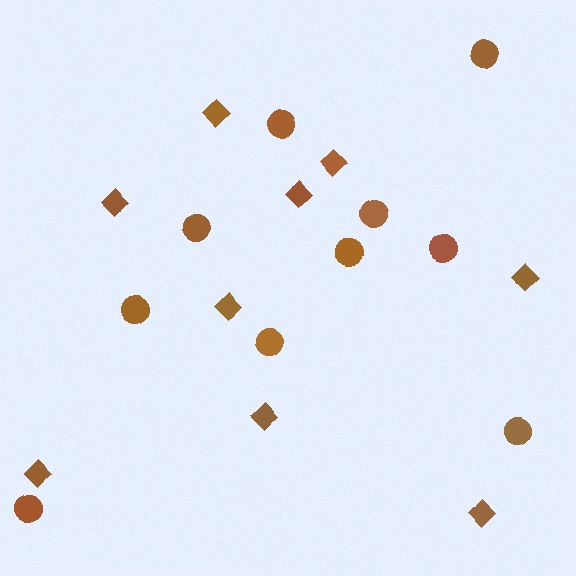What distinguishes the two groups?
There are 2 groups: one group of circles (10) and one group of diamonds (9).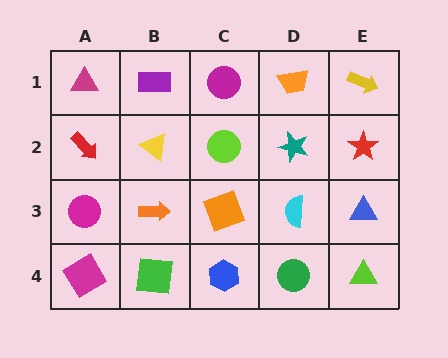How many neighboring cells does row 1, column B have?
3.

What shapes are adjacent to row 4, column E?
A blue triangle (row 3, column E), a green circle (row 4, column D).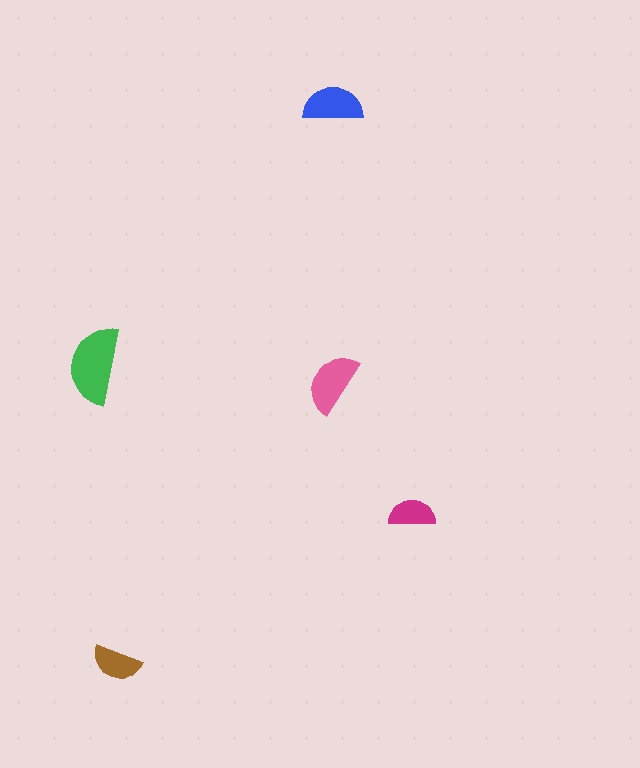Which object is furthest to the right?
The magenta semicircle is rightmost.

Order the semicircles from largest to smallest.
the green one, the pink one, the blue one, the brown one, the magenta one.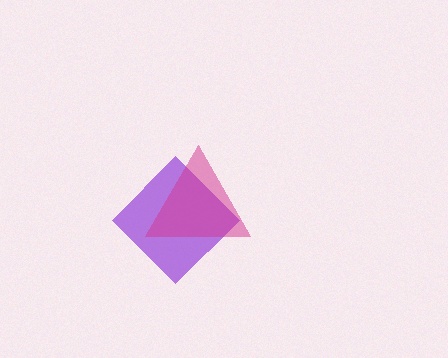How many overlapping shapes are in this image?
There are 2 overlapping shapes in the image.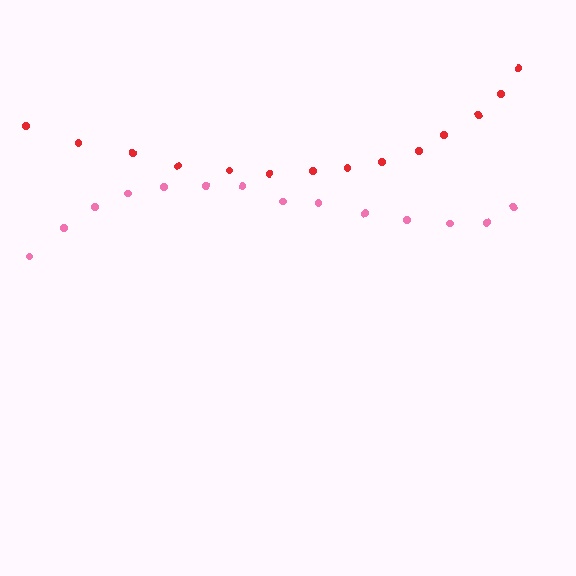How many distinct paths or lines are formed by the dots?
There are 2 distinct paths.